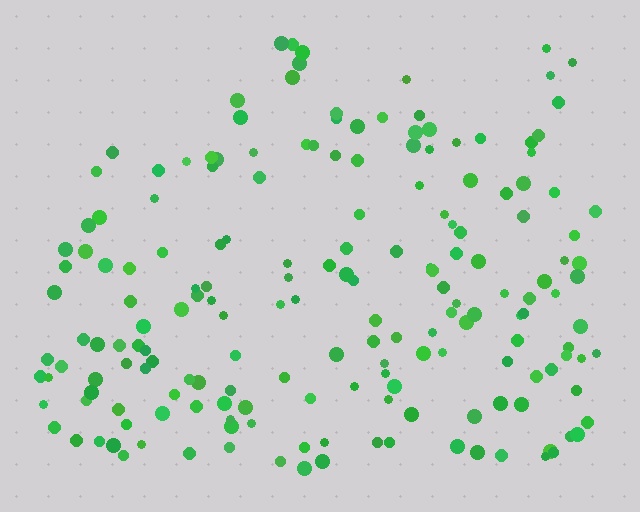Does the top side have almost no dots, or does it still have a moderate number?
Still a moderate number, just noticeably fewer than the bottom.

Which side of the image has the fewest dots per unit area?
The top.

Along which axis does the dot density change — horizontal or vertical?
Vertical.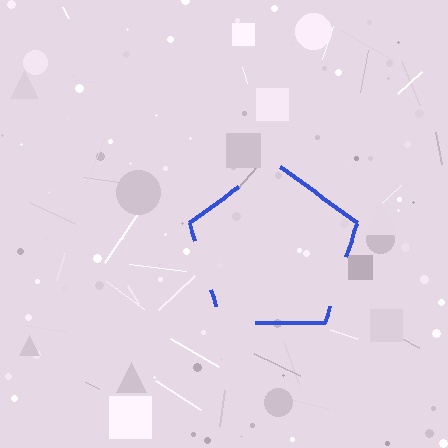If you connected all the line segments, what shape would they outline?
They would outline a pentagon.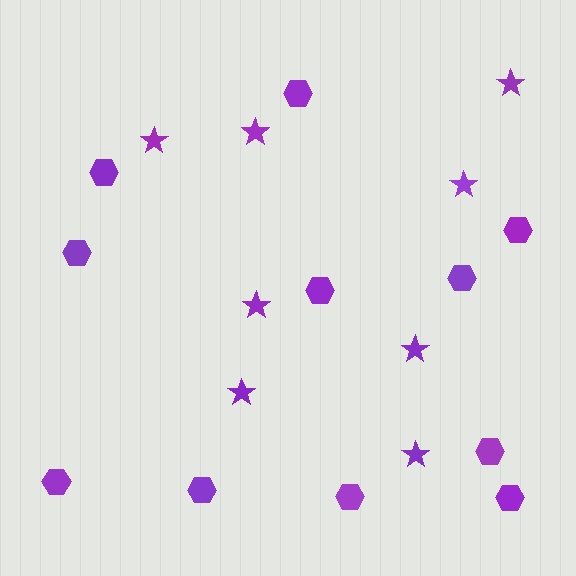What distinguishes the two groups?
There are 2 groups: one group of hexagons (11) and one group of stars (8).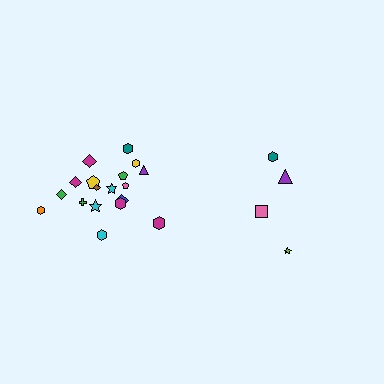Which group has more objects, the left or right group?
The left group.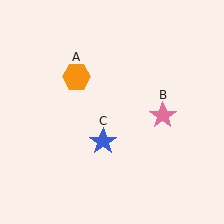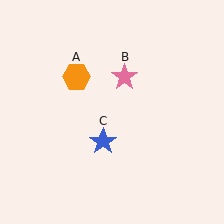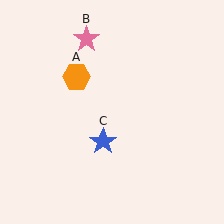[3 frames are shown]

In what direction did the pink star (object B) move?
The pink star (object B) moved up and to the left.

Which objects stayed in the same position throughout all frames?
Orange hexagon (object A) and blue star (object C) remained stationary.